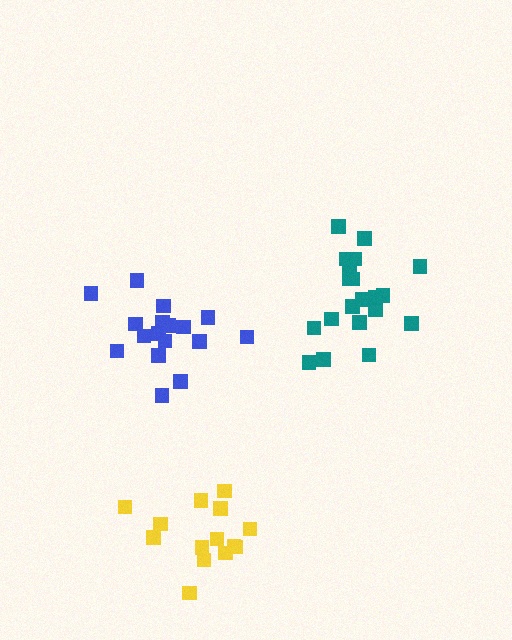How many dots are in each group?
Group 1: 20 dots, Group 2: 17 dots, Group 3: 14 dots (51 total).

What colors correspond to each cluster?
The clusters are colored: teal, blue, yellow.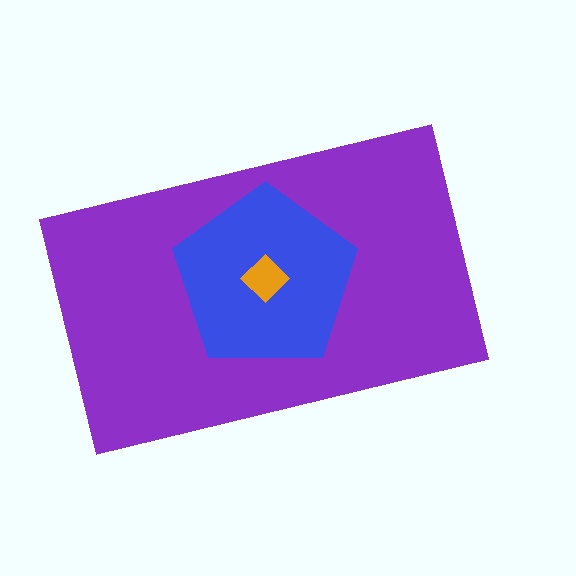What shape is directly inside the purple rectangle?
The blue pentagon.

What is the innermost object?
The orange diamond.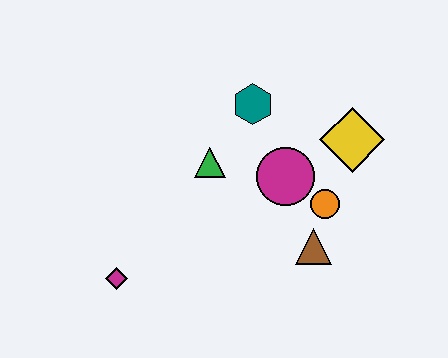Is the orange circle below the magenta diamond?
No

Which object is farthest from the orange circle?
The magenta diamond is farthest from the orange circle.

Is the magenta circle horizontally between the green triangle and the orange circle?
Yes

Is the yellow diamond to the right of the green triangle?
Yes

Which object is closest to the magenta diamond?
The green triangle is closest to the magenta diamond.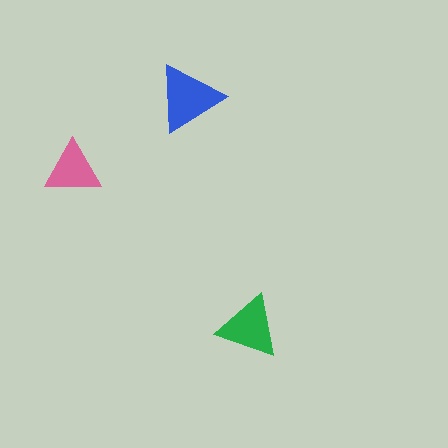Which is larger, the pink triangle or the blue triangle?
The blue one.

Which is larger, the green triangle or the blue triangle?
The blue one.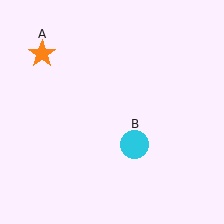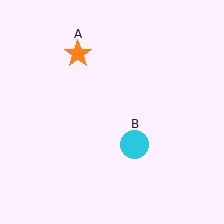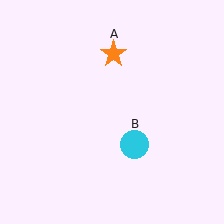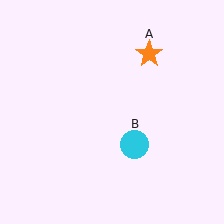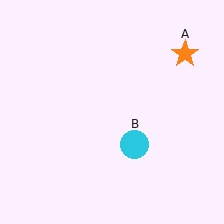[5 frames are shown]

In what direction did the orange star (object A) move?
The orange star (object A) moved right.